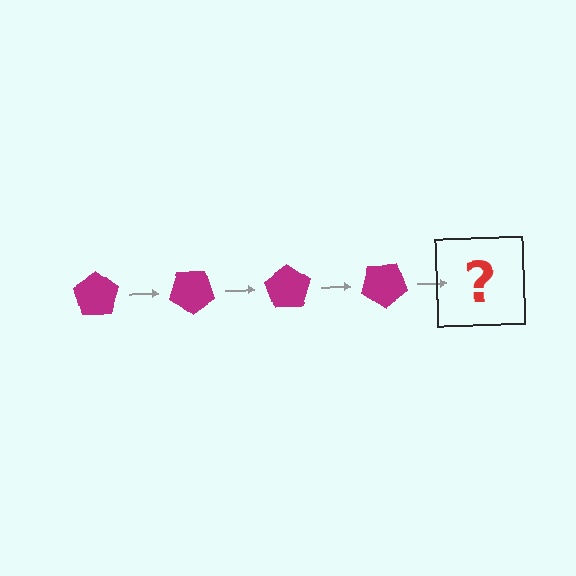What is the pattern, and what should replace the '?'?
The pattern is that the pentagon rotates 35 degrees each step. The '?' should be a magenta pentagon rotated 140 degrees.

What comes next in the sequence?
The next element should be a magenta pentagon rotated 140 degrees.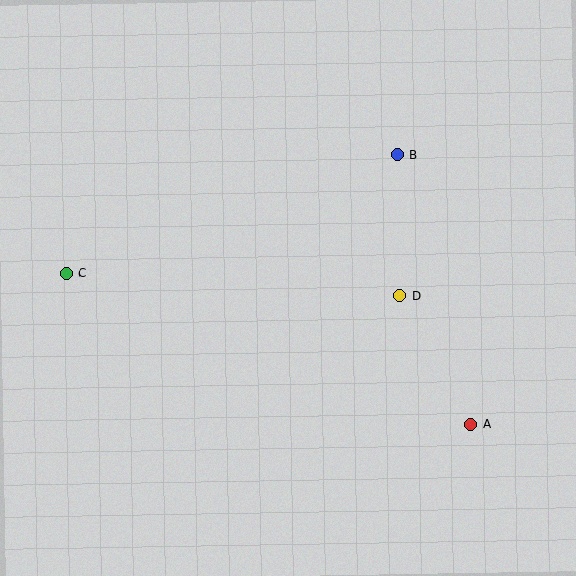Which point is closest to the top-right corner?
Point B is closest to the top-right corner.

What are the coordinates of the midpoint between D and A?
The midpoint between D and A is at (436, 360).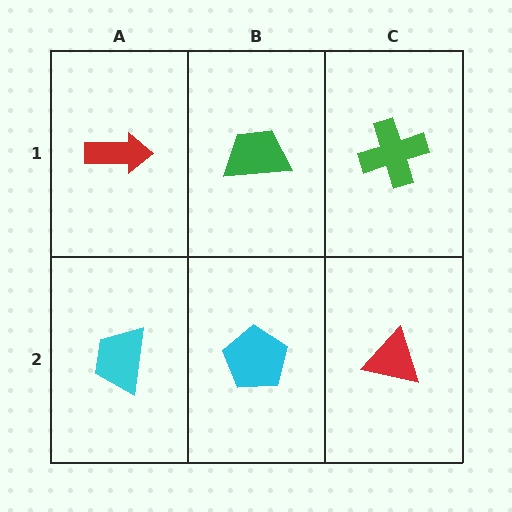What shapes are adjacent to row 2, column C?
A green cross (row 1, column C), a cyan pentagon (row 2, column B).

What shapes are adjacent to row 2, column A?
A red arrow (row 1, column A), a cyan pentagon (row 2, column B).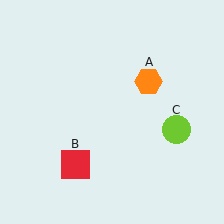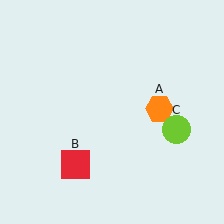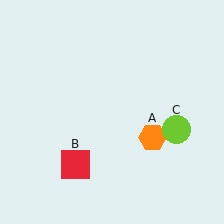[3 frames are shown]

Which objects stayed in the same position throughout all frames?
Red square (object B) and lime circle (object C) remained stationary.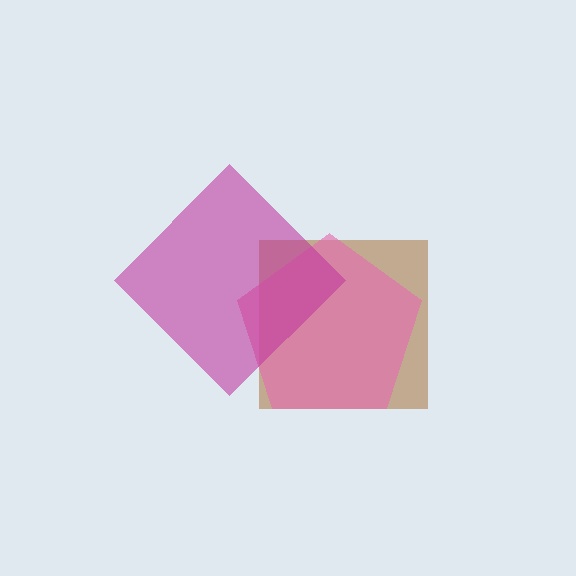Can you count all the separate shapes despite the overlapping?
Yes, there are 3 separate shapes.